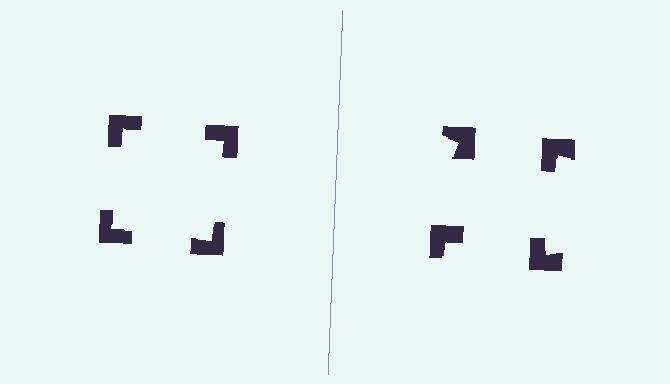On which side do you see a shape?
An illusory square appears on the left side. On the right side the wedge cuts are rotated, so no coherent shape forms.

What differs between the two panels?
The notched squares are positioned identically on both sides; only the wedge orientations differ. On the left they align to a square; on the right they are misaligned.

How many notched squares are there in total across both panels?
8 — 4 on each side.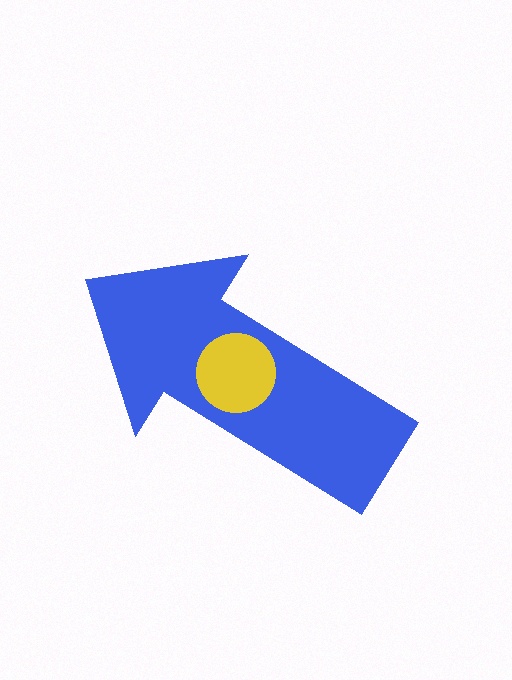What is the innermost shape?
The yellow circle.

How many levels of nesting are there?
2.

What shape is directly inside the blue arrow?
The yellow circle.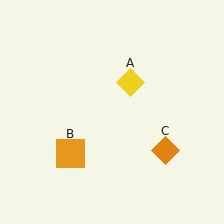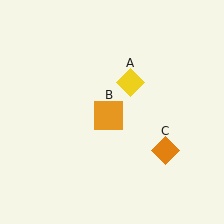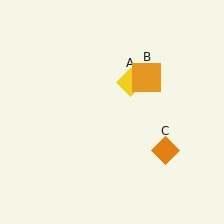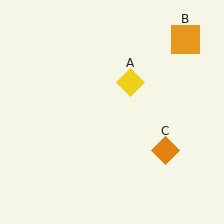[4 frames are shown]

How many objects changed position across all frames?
1 object changed position: orange square (object B).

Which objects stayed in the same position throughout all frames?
Yellow diamond (object A) and orange diamond (object C) remained stationary.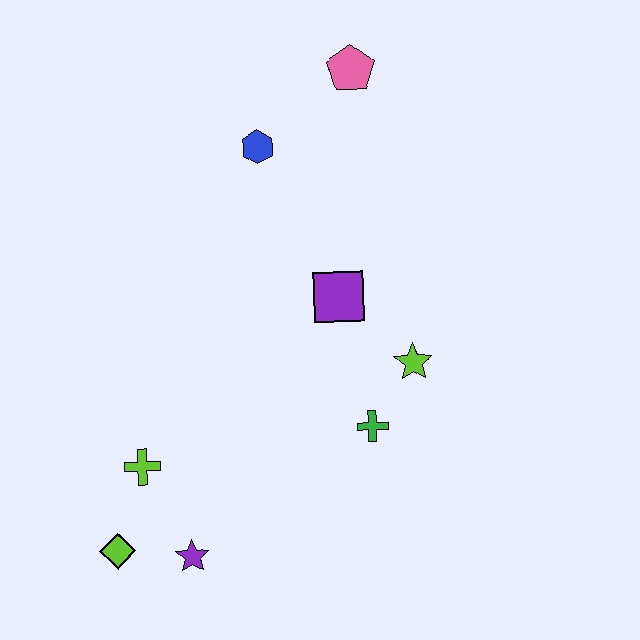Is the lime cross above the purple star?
Yes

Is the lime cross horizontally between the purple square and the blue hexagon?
No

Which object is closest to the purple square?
The lime star is closest to the purple square.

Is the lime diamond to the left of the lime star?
Yes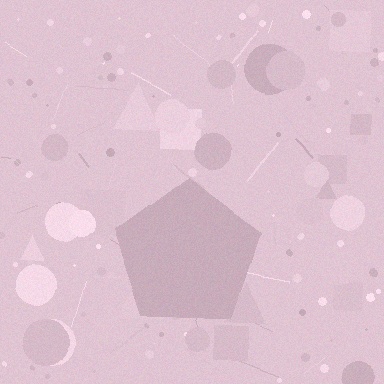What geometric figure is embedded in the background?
A pentagon is embedded in the background.